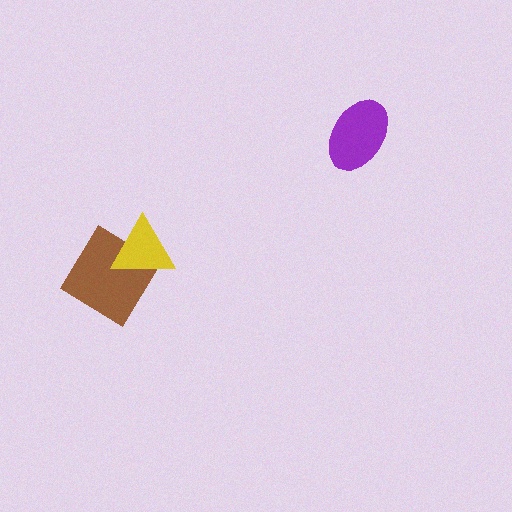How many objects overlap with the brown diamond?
1 object overlaps with the brown diamond.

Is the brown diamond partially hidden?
Yes, it is partially covered by another shape.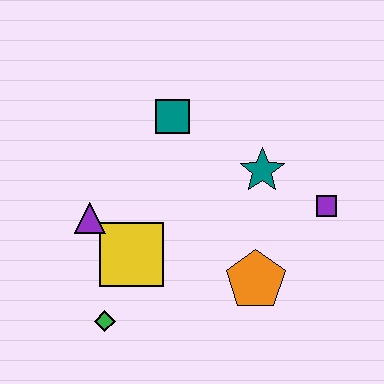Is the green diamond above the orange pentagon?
No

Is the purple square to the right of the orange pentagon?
Yes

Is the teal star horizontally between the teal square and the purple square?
Yes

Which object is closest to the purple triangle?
The yellow square is closest to the purple triangle.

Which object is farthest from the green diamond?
The purple square is farthest from the green diamond.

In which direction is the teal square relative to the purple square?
The teal square is to the left of the purple square.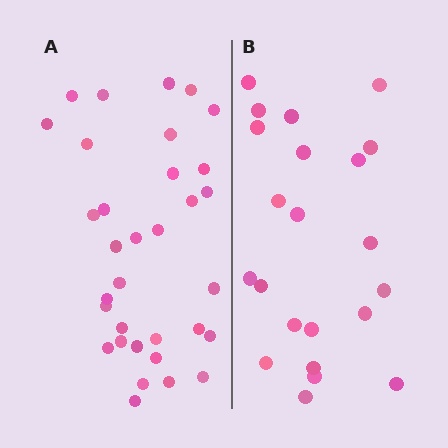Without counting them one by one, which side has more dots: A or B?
Region A (the left region) has more dots.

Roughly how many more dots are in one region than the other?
Region A has roughly 12 or so more dots than region B.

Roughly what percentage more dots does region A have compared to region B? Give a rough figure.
About 50% more.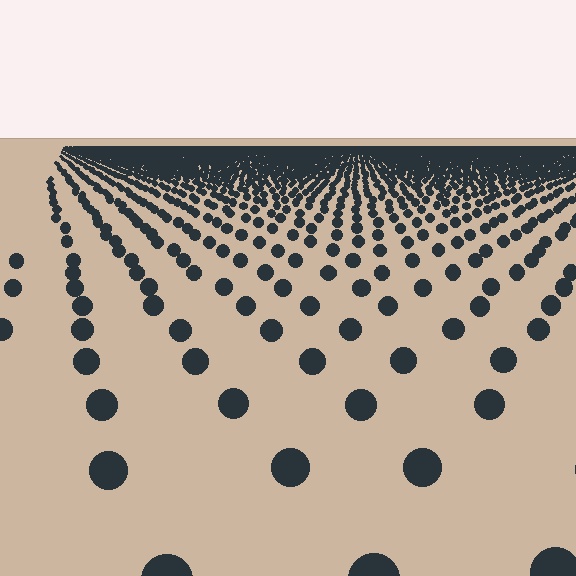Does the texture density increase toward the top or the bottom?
Density increases toward the top.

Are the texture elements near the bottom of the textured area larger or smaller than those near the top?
Larger. Near the bottom, elements are closer to the viewer and appear at a bigger on-screen size.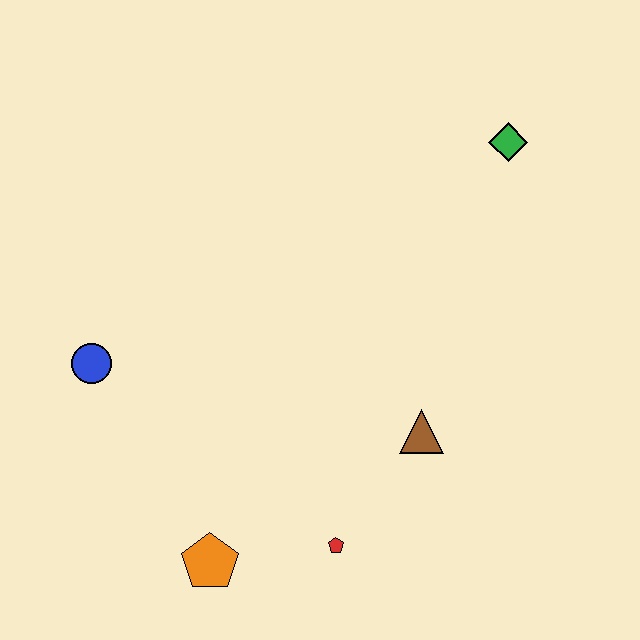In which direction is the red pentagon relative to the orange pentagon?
The red pentagon is to the right of the orange pentagon.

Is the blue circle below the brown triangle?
No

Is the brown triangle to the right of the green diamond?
No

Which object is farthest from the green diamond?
The orange pentagon is farthest from the green diamond.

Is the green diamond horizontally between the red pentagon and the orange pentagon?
No